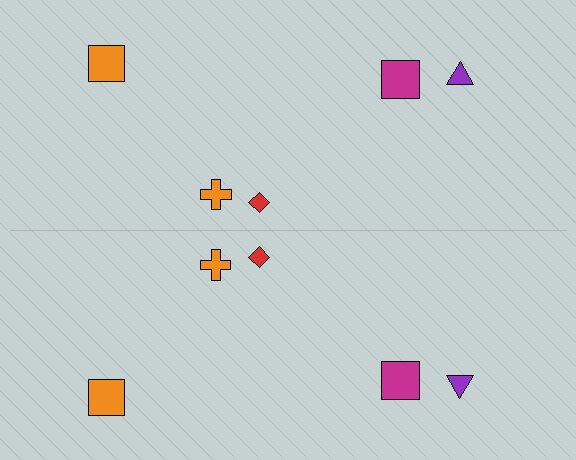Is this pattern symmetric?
Yes, this pattern has bilateral (reflection) symmetry.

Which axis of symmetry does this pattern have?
The pattern has a horizontal axis of symmetry running through the center of the image.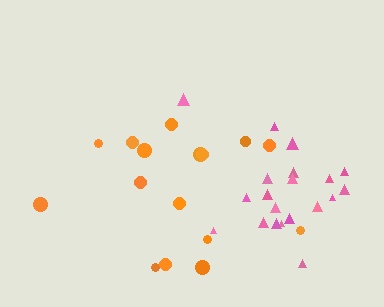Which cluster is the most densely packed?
Pink.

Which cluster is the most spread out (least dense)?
Orange.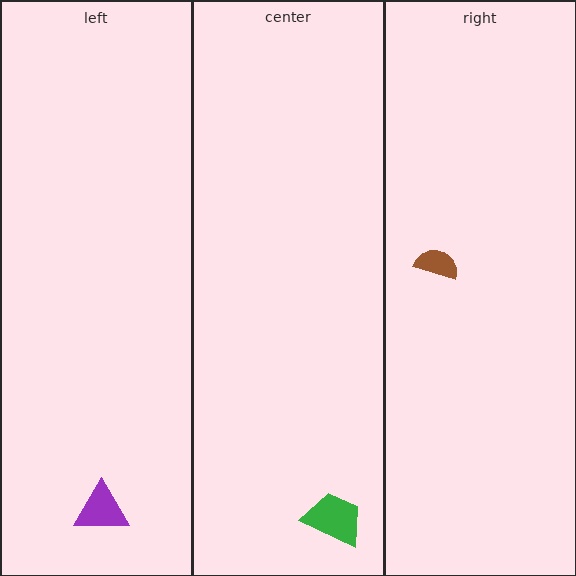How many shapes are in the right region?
1.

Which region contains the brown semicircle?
The right region.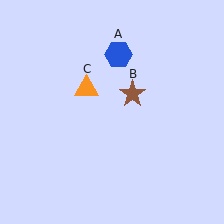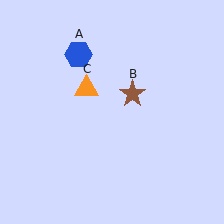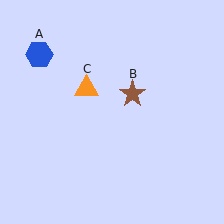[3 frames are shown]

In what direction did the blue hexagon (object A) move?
The blue hexagon (object A) moved left.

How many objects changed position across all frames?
1 object changed position: blue hexagon (object A).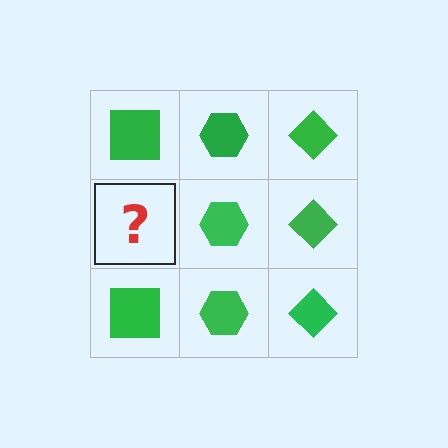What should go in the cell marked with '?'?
The missing cell should contain a green square.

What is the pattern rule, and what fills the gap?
The rule is that each column has a consistent shape. The gap should be filled with a green square.